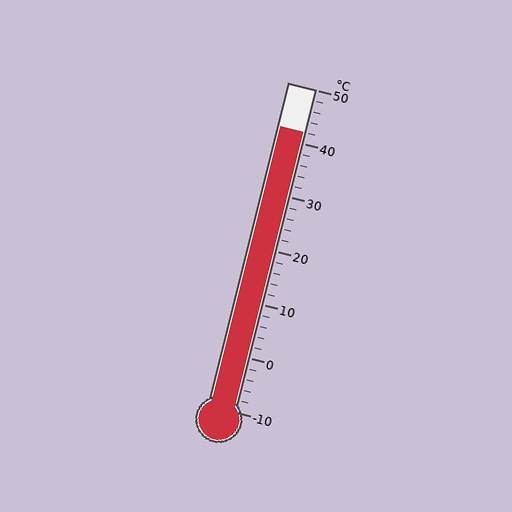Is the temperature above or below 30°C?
The temperature is above 30°C.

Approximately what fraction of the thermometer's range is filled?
The thermometer is filled to approximately 85% of its range.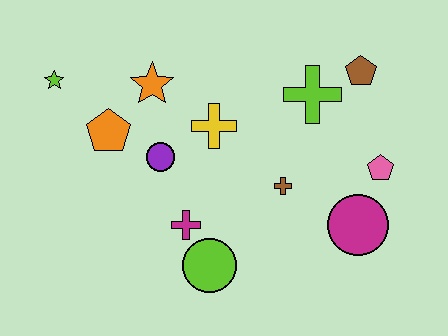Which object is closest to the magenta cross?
The lime circle is closest to the magenta cross.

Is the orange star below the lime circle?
No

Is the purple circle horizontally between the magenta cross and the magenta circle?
No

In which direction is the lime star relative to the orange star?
The lime star is to the left of the orange star.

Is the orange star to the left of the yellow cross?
Yes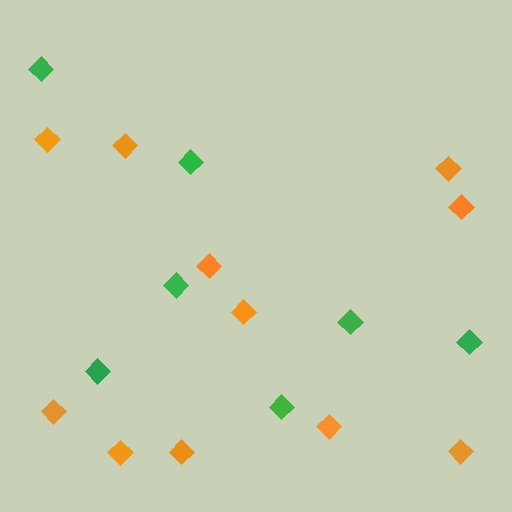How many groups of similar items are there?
There are 2 groups: one group of orange diamonds (11) and one group of green diamonds (7).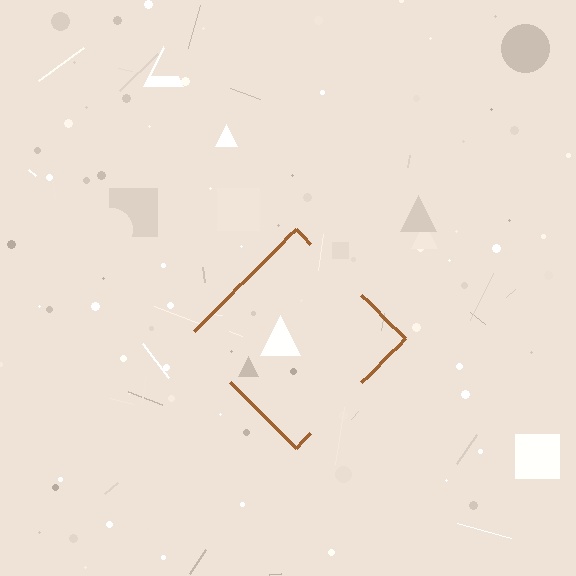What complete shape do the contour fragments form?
The contour fragments form a diamond.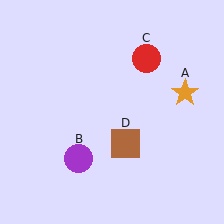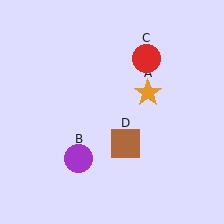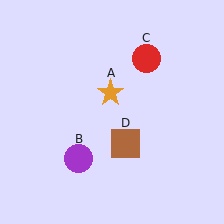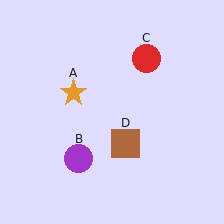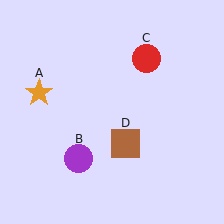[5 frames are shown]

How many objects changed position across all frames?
1 object changed position: orange star (object A).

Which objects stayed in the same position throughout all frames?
Purple circle (object B) and red circle (object C) and brown square (object D) remained stationary.